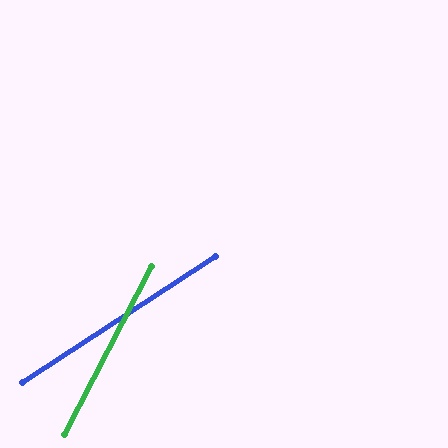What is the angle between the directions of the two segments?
Approximately 29 degrees.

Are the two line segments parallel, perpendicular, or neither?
Neither parallel nor perpendicular — they differ by about 29°.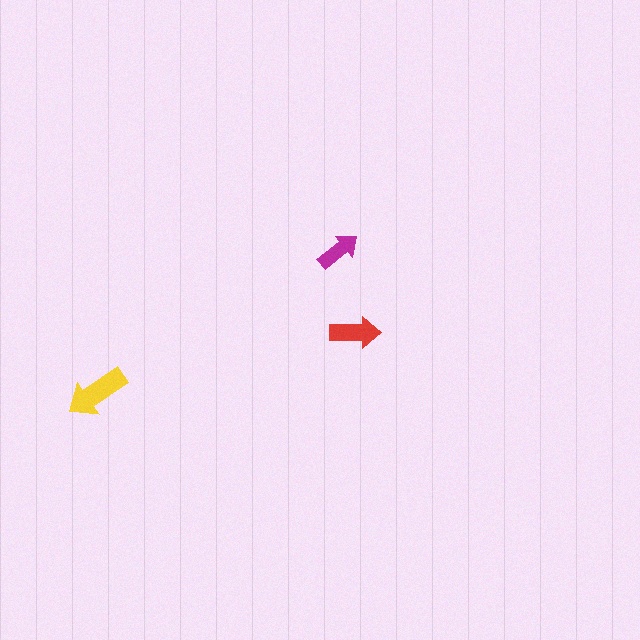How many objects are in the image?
There are 3 objects in the image.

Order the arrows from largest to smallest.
the yellow one, the red one, the magenta one.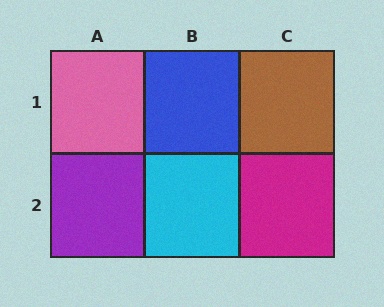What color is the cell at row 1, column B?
Blue.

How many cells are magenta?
1 cell is magenta.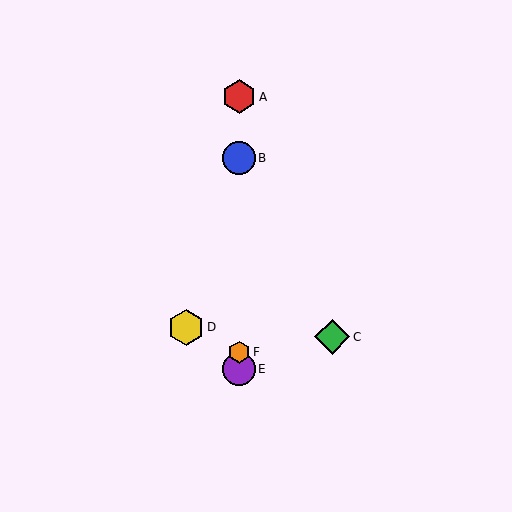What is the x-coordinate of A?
Object A is at x≈239.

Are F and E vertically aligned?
Yes, both are at x≈239.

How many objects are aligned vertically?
4 objects (A, B, E, F) are aligned vertically.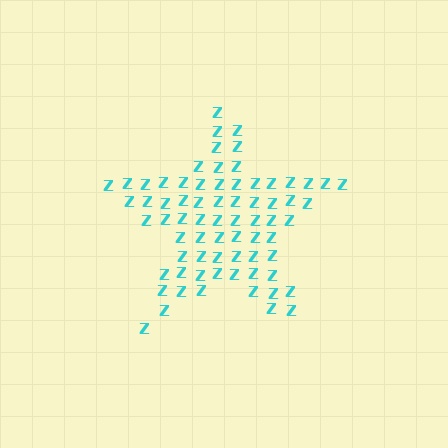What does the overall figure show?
The overall figure shows a star.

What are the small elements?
The small elements are letter Z's.